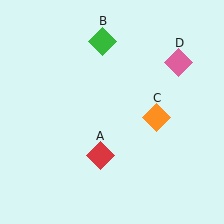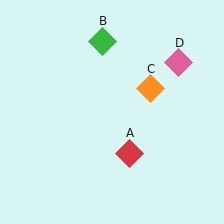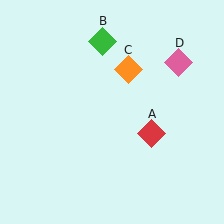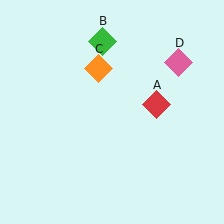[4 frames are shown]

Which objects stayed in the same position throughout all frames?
Green diamond (object B) and pink diamond (object D) remained stationary.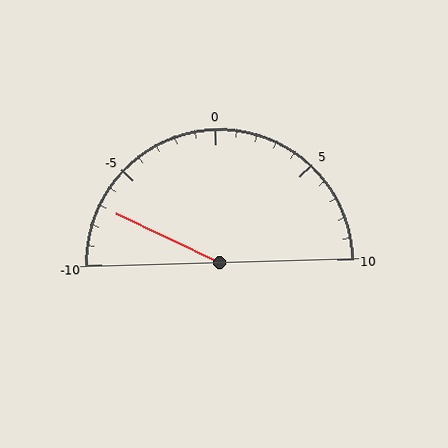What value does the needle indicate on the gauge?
The needle indicates approximately -7.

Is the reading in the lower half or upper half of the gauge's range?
The reading is in the lower half of the range (-10 to 10).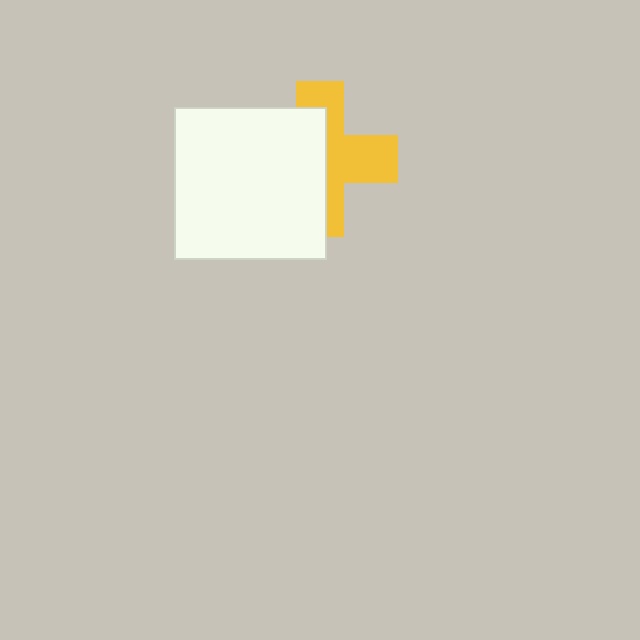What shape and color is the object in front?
The object in front is a white square.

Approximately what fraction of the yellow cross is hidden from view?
Roughly 53% of the yellow cross is hidden behind the white square.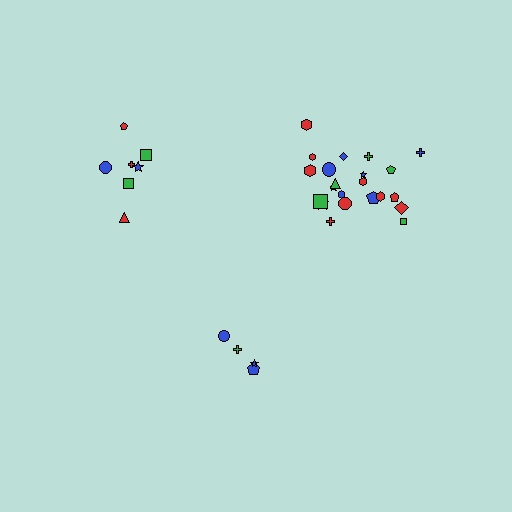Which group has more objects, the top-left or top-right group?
The top-right group.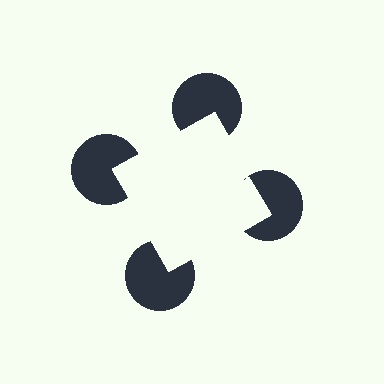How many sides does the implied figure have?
4 sides.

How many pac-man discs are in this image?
There are 4 — one at each vertex of the illusory square.